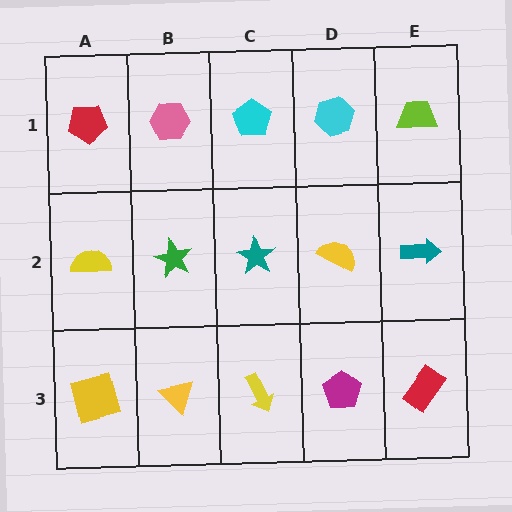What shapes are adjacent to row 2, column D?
A cyan hexagon (row 1, column D), a magenta pentagon (row 3, column D), a teal star (row 2, column C), a teal arrow (row 2, column E).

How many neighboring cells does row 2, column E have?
3.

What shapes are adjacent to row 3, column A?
A yellow semicircle (row 2, column A), a yellow triangle (row 3, column B).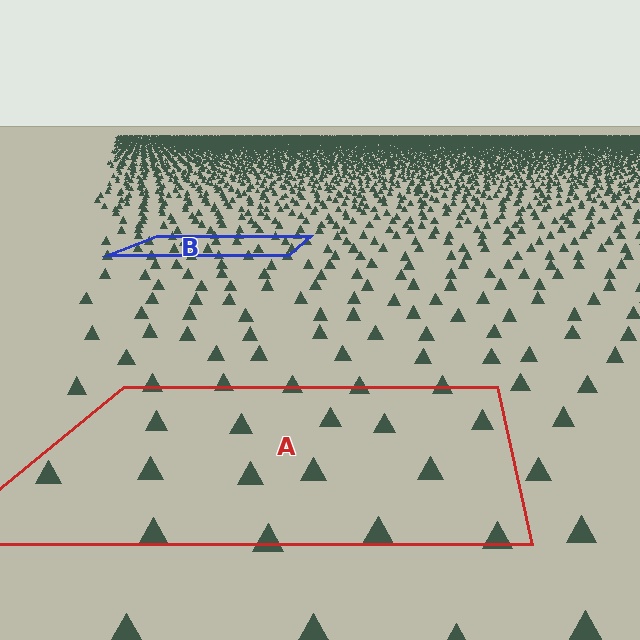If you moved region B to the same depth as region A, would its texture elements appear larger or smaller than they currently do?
They would appear larger. At a closer depth, the same texture elements are projected at a bigger on-screen size.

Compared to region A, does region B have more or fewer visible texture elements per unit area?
Region B has more texture elements per unit area — they are packed more densely because it is farther away.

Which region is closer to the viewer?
Region A is closer. The texture elements there are larger and more spread out.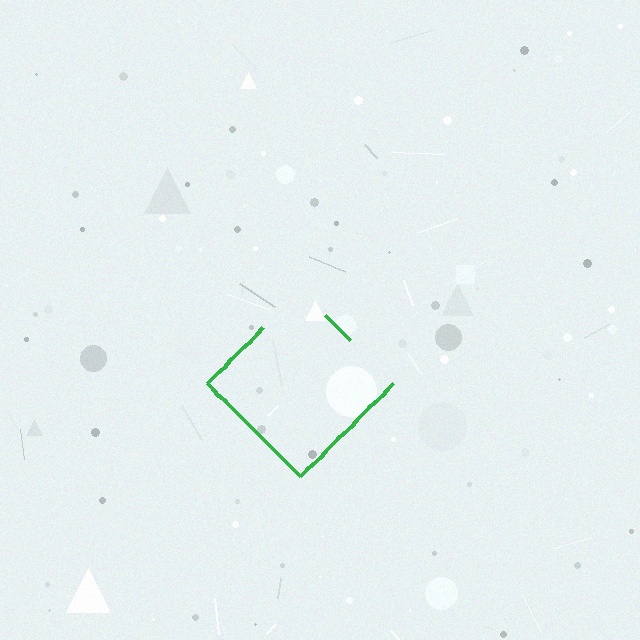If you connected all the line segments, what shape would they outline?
They would outline a diamond.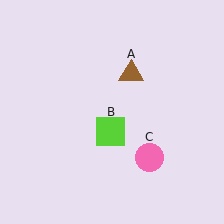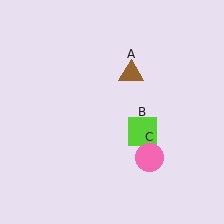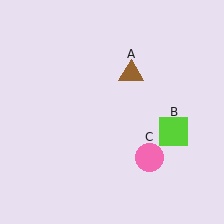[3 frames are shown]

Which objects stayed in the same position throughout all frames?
Brown triangle (object A) and pink circle (object C) remained stationary.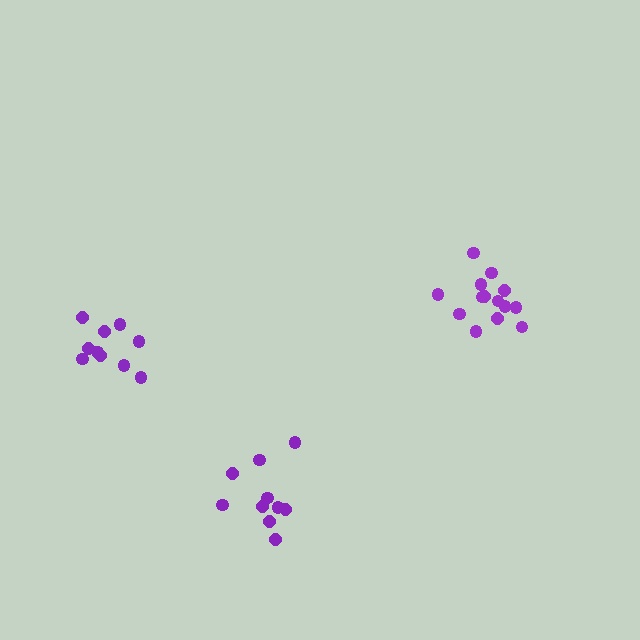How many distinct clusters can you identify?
There are 3 distinct clusters.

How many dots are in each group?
Group 1: 14 dots, Group 2: 10 dots, Group 3: 10 dots (34 total).